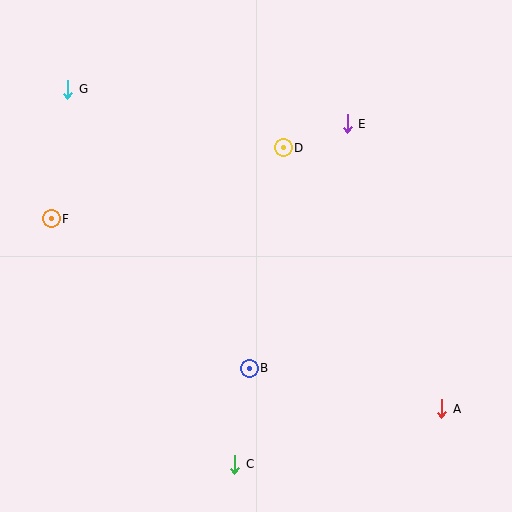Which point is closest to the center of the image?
Point D at (283, 148) is closest to the center.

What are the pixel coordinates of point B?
Point B is at (249, 368).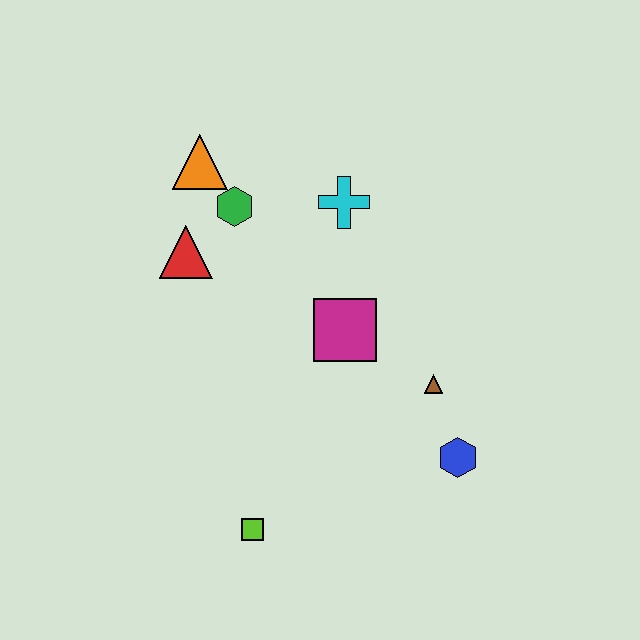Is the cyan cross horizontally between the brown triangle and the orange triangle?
Yes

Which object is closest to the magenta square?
The brown triangle is closest to the magenta square.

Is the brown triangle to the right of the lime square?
Yes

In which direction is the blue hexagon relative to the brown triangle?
The blue hexagon is below the brown triangle.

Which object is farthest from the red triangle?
The blue hexagon is farthest from the red triangle.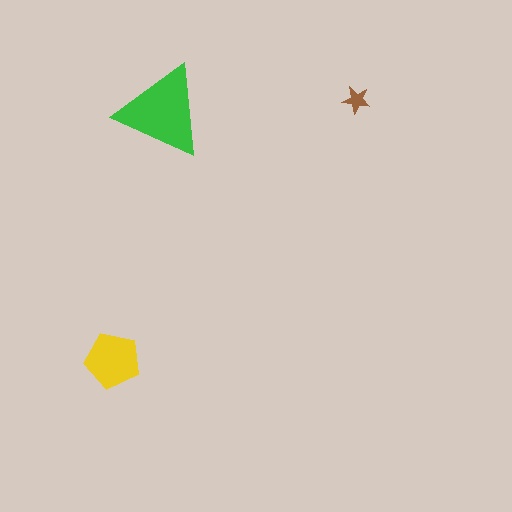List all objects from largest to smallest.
The green triangle, the yellow pentagon, the brown star.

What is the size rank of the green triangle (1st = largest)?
1st.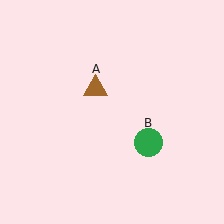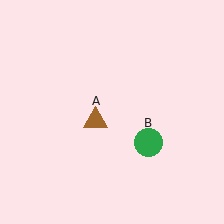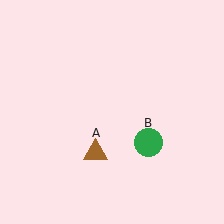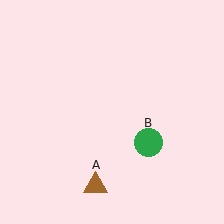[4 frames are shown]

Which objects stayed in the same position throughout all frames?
Green circle (object B) remained stationary.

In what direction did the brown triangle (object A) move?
The brown triangle (object A) moved down.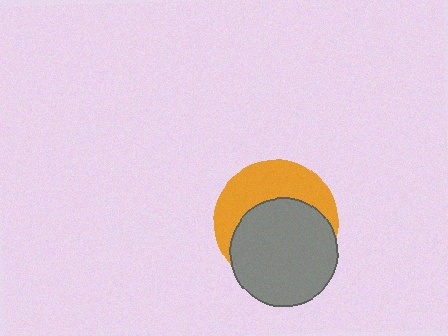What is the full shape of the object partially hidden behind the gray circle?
The partially hidden object is an orange circle.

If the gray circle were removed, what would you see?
You would see the complete orange circle.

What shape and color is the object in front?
The object in front is a gray circle.